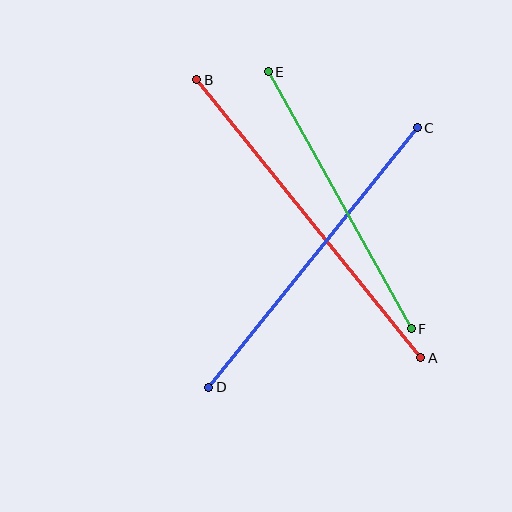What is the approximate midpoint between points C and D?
The midpoint is at approximately (313, 258) pixels.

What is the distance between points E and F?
The distance is approximately 294 pixels.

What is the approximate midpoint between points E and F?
The midpoint is at approximately (340, 200) pixels.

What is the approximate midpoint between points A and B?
The midpoint is at approximately (309, 219) pixels.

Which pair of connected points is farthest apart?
Points A and B are farthest apart.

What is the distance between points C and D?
The distance is approximately 333 pixels.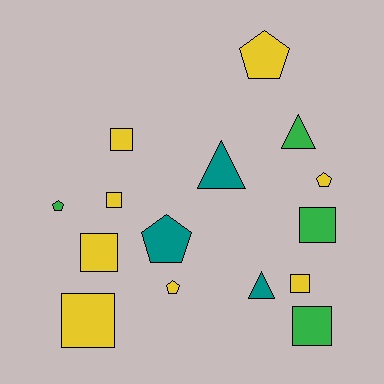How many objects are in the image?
There are 15 objects.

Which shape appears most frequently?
Square, with 7 objects.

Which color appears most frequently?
Yellow, with 8 objects.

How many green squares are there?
There are 2 green squares.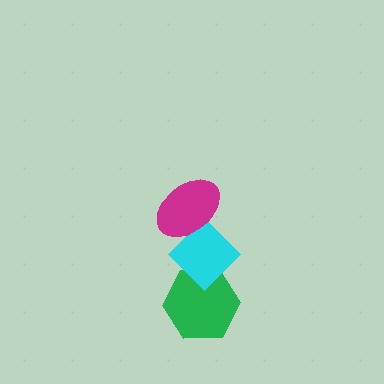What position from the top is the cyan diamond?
The cyan diamond is 2nd from the top.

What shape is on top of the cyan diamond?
The magenta ellipse is on top of the cyan diamond.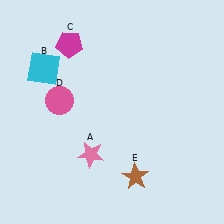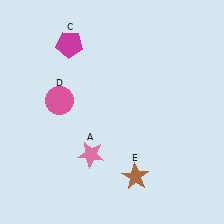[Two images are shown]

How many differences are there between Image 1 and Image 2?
There is 1 difference between the two images.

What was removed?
The cyan square (B) was removed in Image 2.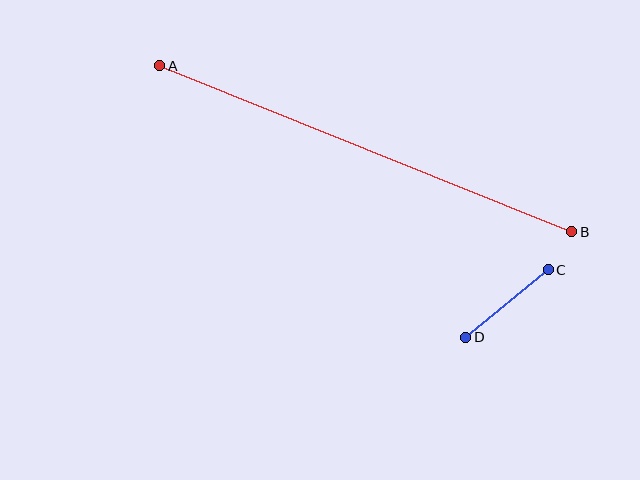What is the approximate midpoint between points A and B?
The midpoint is at approximately (366, 149) pixels.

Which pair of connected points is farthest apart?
Points A and B are farthest apart.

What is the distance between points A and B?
The distance is approximately 444 pixels.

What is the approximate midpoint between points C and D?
The midpoint is at approximately (507, 304) pixels.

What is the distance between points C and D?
The distance is approximately 107 pixels.